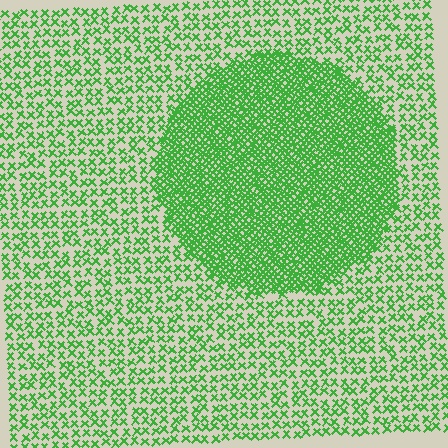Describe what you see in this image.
The image contains small green elements arranged at two different densities. A circle-shaped region is visible where the elements are more densely packed than the surrounding area.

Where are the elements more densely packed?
The elements are more densely packed inside the circle boundary.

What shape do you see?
I see a circle.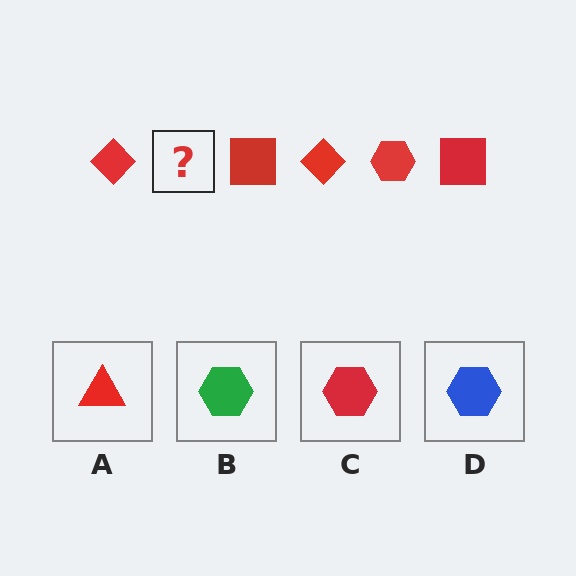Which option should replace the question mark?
Option C.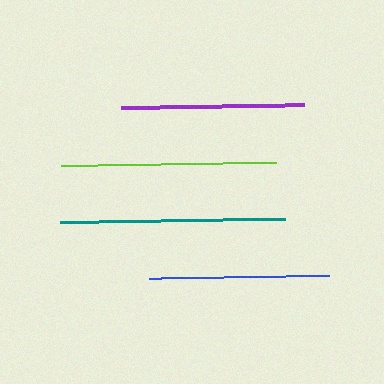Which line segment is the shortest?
The blue line is the shortest at approximately 181 pixels.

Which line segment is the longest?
The teal line is the longest at approximately 224 pixels.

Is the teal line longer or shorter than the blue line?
The teal line is longer than the blue line.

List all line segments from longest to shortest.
From longest to shortest: teal, lime, purple, blue.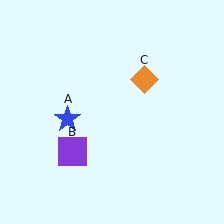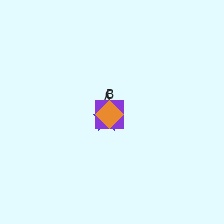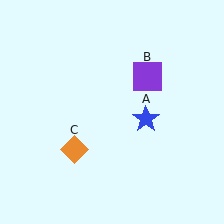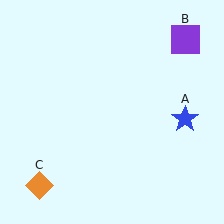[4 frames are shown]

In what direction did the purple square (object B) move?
The purple square (object B) moved up and to the right.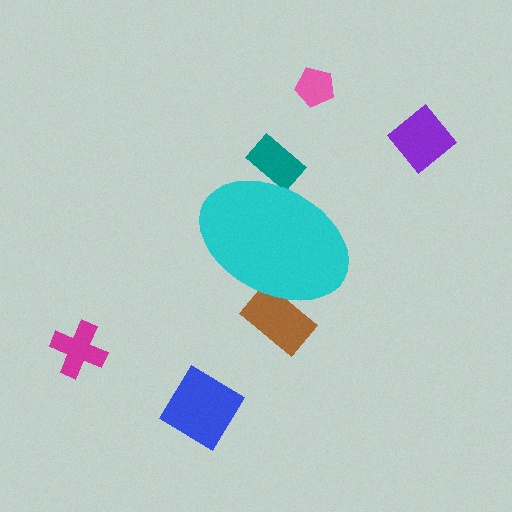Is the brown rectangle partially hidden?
Yes, the brown rectangle is partially hidden behind the cyan ellipse.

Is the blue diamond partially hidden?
No, the blue diamond is fully visible.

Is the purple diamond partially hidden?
No, the purple diamond is fully visible.